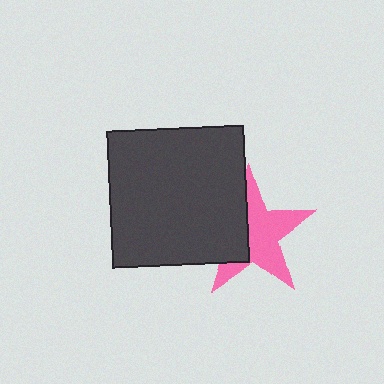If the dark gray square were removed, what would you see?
You would see the complete pink star.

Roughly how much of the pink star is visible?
About half of it is visible (roughly 61%).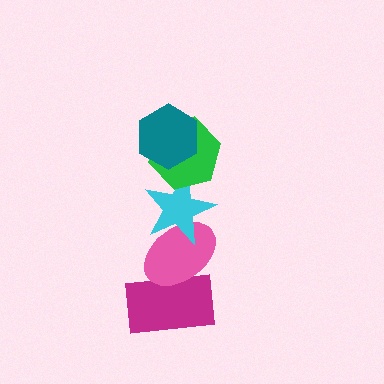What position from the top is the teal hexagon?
The teal hexagon is 1st from the top.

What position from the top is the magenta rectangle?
The magenta rectangle is 5th from the top.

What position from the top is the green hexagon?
The green hexagon is 2nd from the top.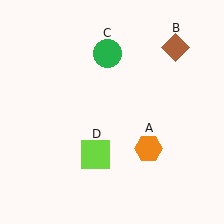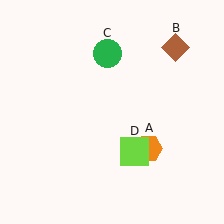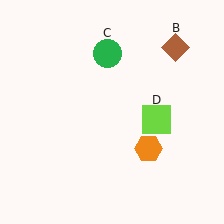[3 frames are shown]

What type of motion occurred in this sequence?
The lime square (object D) rotated counterclockwise around the center of the scene.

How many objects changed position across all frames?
1 object changed position: lime square (object D).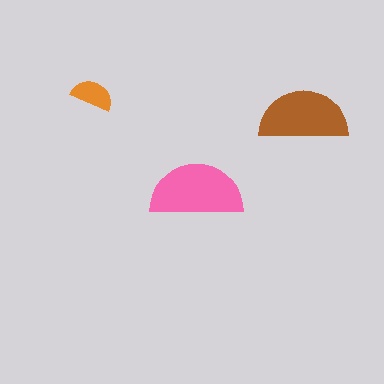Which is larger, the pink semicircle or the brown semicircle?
The pink one.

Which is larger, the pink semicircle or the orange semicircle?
The pink one.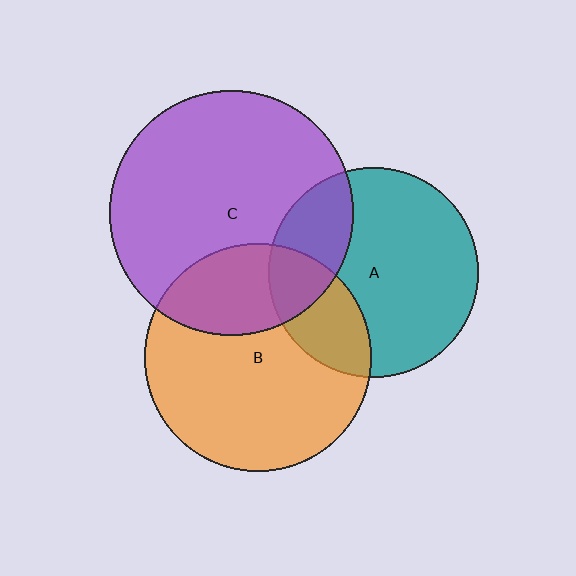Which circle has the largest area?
Circle C (purple).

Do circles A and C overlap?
Yes.